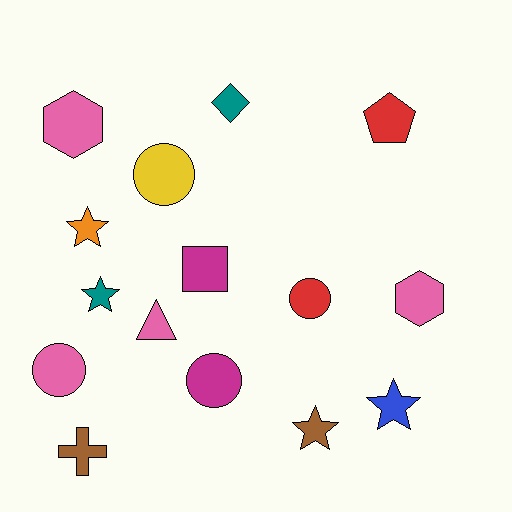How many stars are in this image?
There are 4 stars.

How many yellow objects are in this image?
There is 1 yellow object.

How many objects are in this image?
There are 15 objects.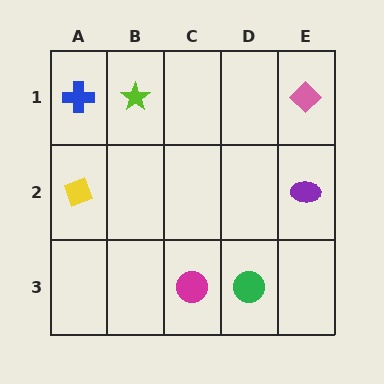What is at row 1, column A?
A blue cross.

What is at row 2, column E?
A purple ellipse.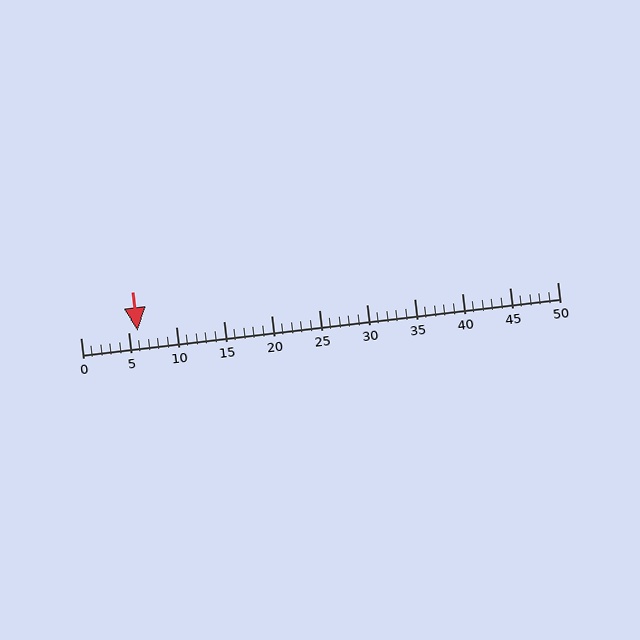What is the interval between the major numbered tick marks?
The major tick marks are spaced 5 units apart.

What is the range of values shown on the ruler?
The ruler shows values from 0 to 50.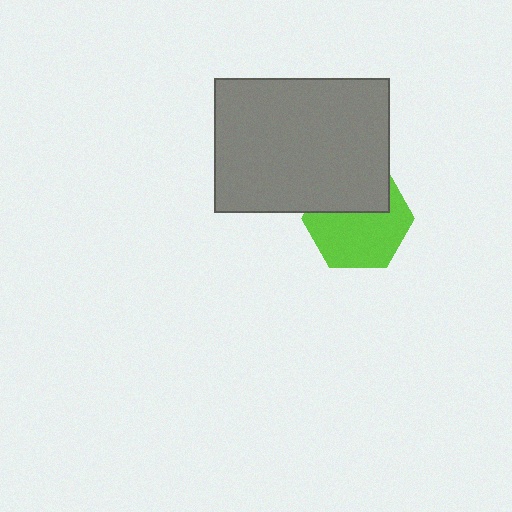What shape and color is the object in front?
The object in front is a gray rectangle.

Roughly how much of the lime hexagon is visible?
About half of it is visible (roughly 61%).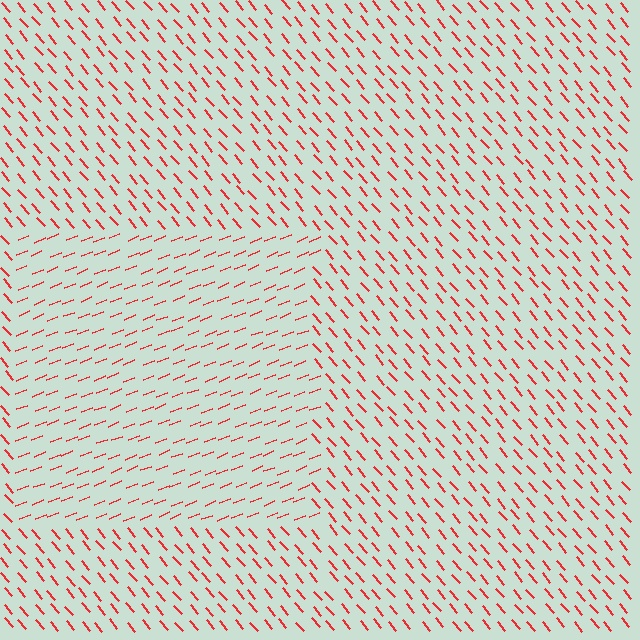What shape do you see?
I see a rectangle.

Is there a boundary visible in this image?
Yes, there is a texture boundary formed by a change in line orientation.